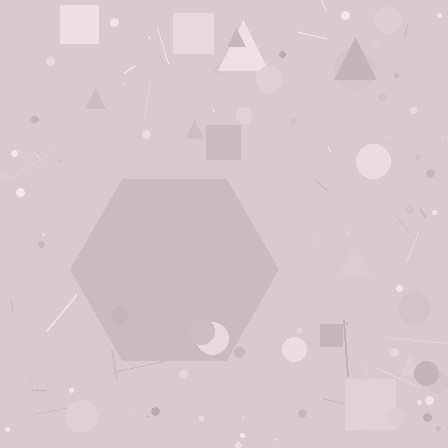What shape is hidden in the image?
A hexagon is hidden in the image.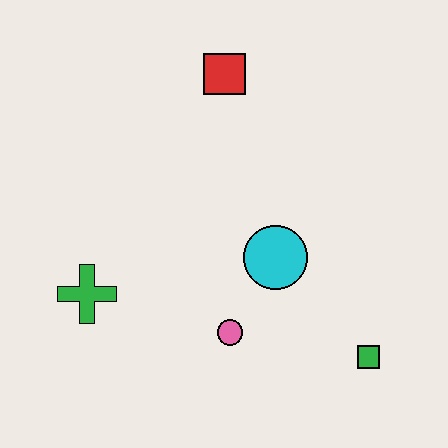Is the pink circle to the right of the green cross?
Yes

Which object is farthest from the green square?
The red square is farthest from the green square.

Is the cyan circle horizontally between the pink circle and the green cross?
No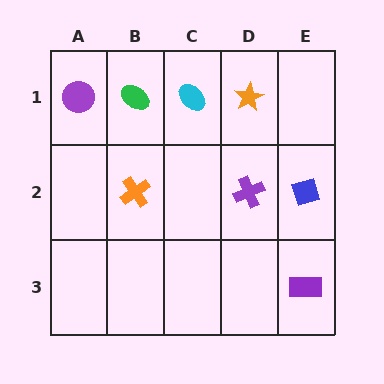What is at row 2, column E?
A blue diamond.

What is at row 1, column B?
A green ellipse.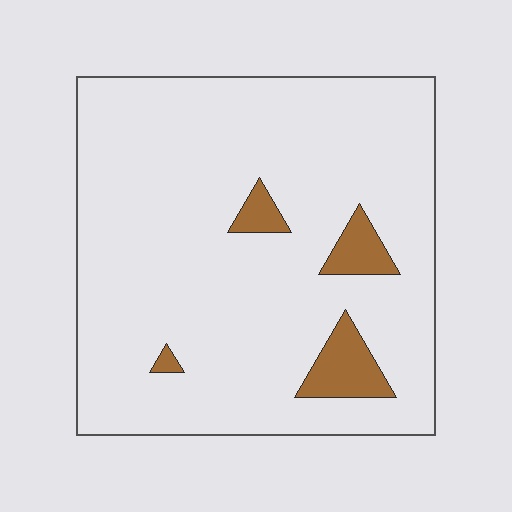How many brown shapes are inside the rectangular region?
4.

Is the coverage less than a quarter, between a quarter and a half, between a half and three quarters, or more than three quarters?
Less than a quarter.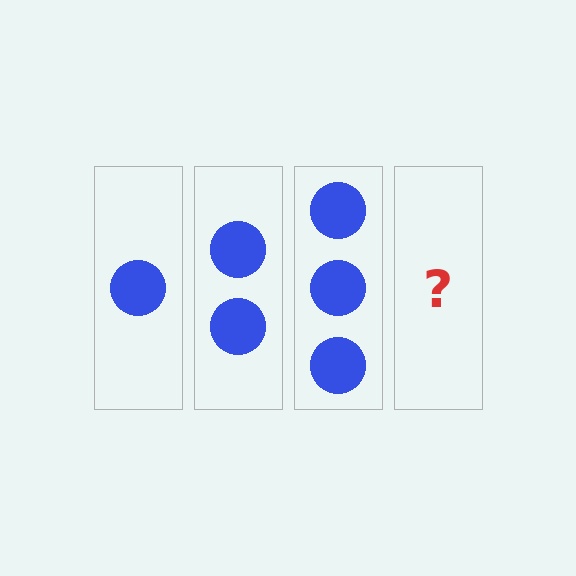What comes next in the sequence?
The next element should be 4 circles.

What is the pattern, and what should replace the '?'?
The pattern is that each step adds one more circle. The '?' should be 4 circles.